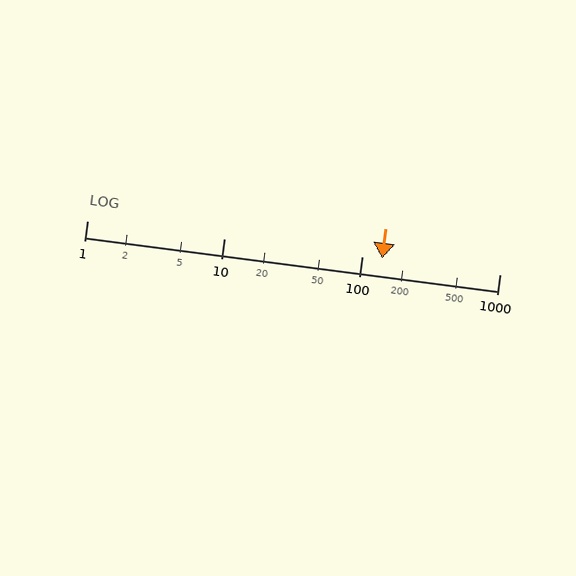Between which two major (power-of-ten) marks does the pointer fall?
The pointer is between 100 and 1000.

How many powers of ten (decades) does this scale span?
The scale spans 3 decades, from 1 to 1000.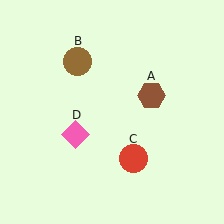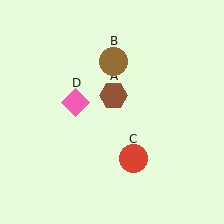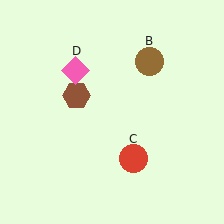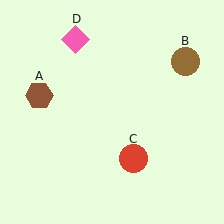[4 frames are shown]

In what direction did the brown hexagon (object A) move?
The brown hexagon (object A) moved left.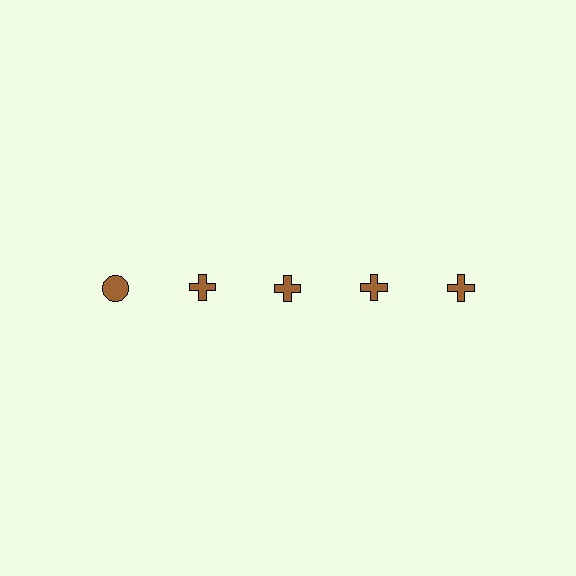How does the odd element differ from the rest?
It has a different shape: circle instead of cross.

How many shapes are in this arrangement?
There are 5 shapes arranged in a grid pattern.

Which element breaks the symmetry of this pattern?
The brown circle in the top row, leftmost column breaks the symmetry. All other shapes are brown crosses.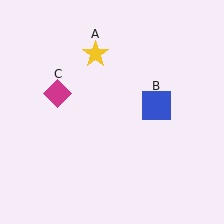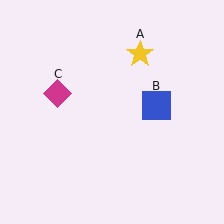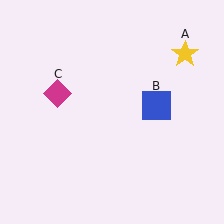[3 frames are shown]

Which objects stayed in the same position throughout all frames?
Blue square (object B) and magenta diamond (object C) remained stationary.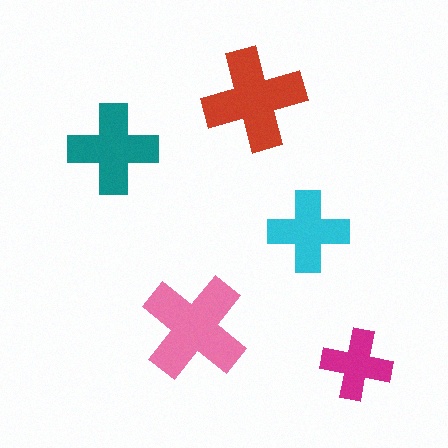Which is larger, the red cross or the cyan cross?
The red one.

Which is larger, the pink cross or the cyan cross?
The pink one.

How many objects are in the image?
There are 5 objects in the image.